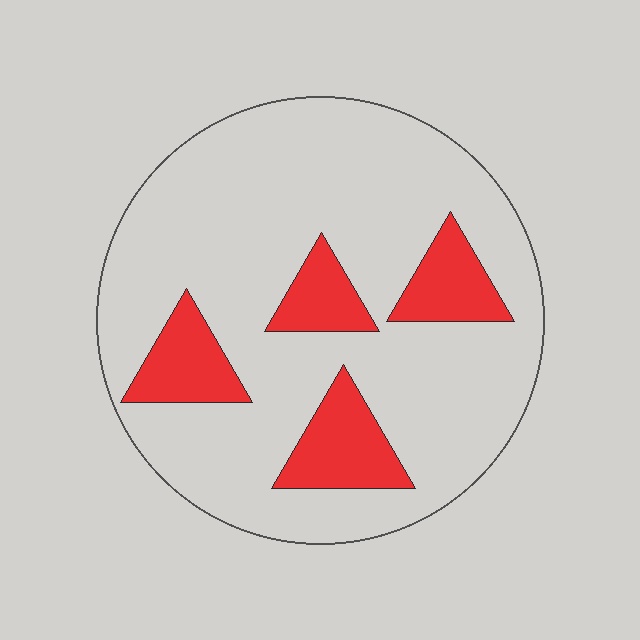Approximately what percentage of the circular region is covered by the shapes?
Approximately 20%.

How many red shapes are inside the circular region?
4.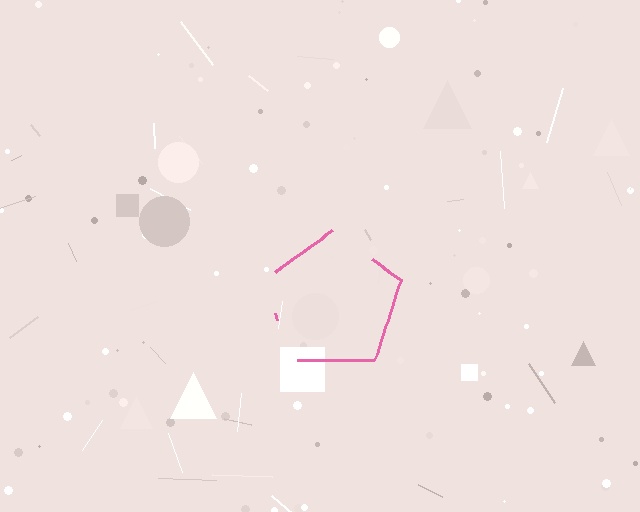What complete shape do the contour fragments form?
The contour fragments form a pentagon.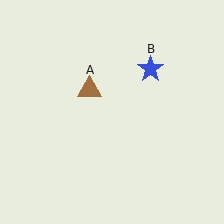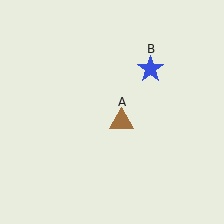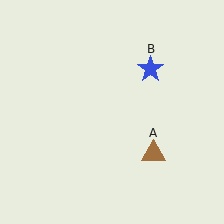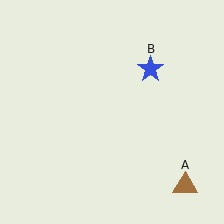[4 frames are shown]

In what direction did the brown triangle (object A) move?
The brown triangle (object A) moved down and to the right.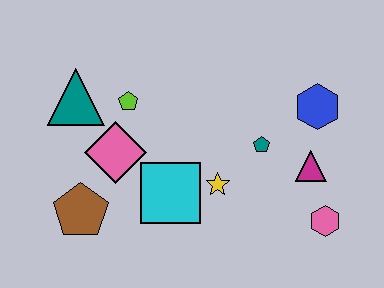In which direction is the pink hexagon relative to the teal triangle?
The pink hexagon is to the right of the teal triangle.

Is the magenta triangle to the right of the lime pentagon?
Yes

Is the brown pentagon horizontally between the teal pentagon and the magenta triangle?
No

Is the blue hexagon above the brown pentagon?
Yes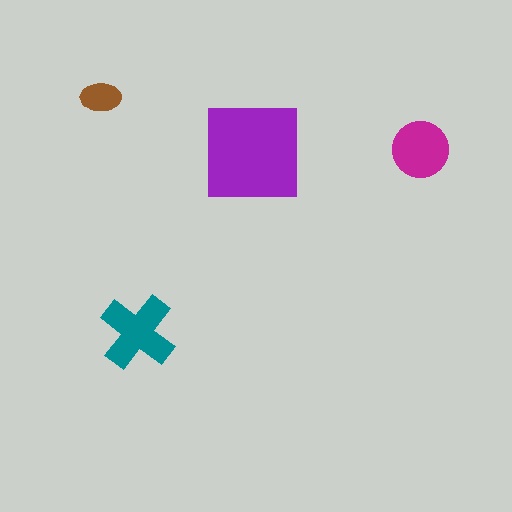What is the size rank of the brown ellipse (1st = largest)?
4th.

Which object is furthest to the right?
The magenta circle is rightmost.